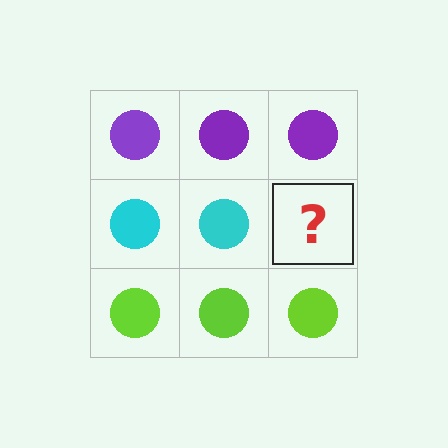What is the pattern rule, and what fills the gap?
The rule is that each row has a consistent color. The gap should be filled with a cyan circle.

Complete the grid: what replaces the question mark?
The question mark should be replaced with a cyan circle.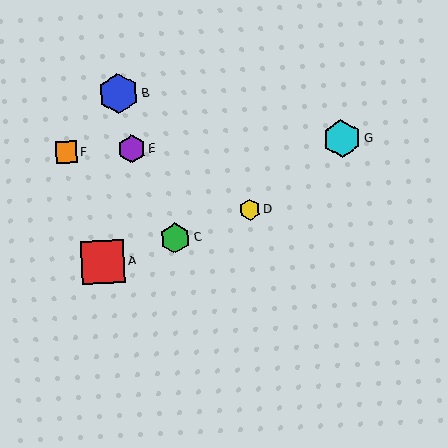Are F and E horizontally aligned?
Yes, both are at y≈152.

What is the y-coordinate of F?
Object F is at y≈152.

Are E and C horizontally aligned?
No, E is at y≈149 and C is at y≈238.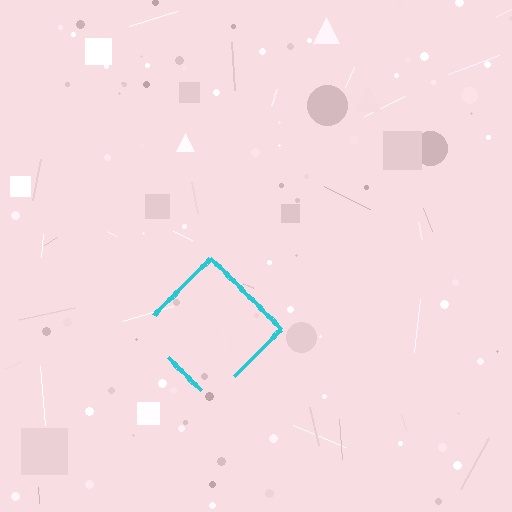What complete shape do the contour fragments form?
The contour fragments form a diamond.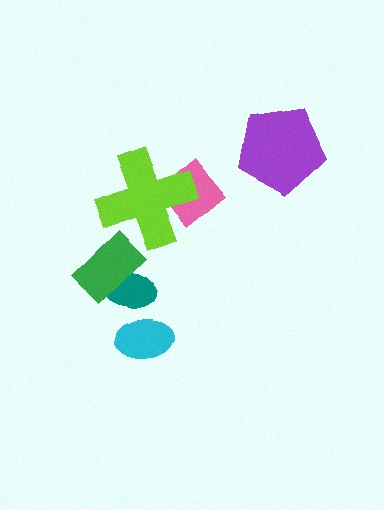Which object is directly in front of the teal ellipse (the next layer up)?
The green rectangle is directly in front of the teal ellipse.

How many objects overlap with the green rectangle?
1 object overlaps with the green rectangle.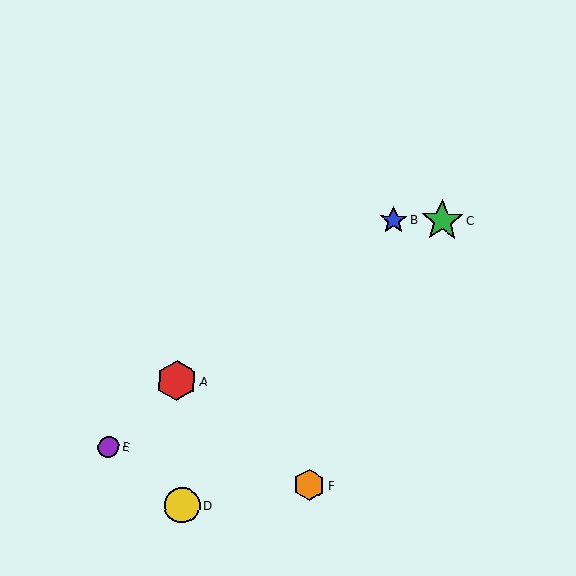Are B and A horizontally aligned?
No, B is at y≈220 and A is at y≈381.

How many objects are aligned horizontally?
2 objects (B, C) are aligned horizontally.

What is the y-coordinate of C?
Object C is at y≈221.